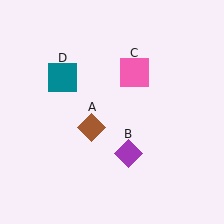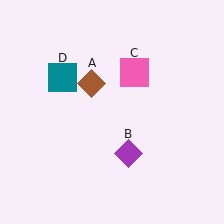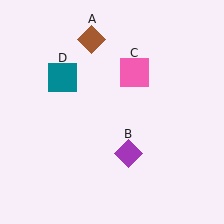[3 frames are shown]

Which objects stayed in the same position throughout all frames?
Purple diamond (object B) and pink square (object C) and teal square (object D) remained stationary.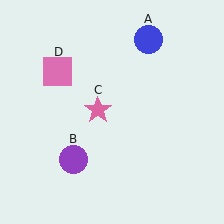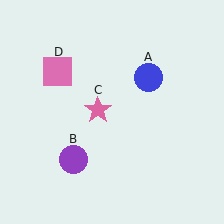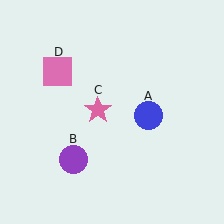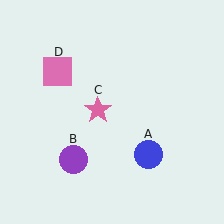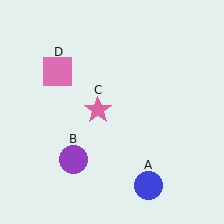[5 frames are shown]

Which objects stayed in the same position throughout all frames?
Purple circle (object B) and pink star (object C) and pink square (object D) remained stationary.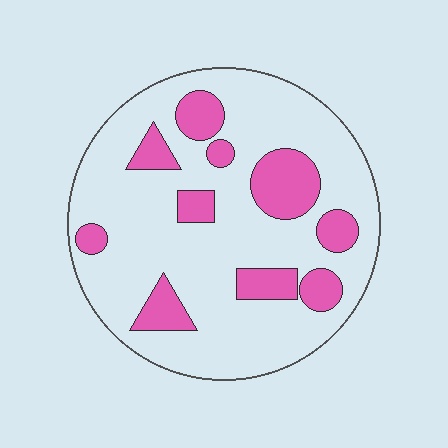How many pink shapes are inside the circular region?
10.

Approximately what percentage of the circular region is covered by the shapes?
Approximately 20%.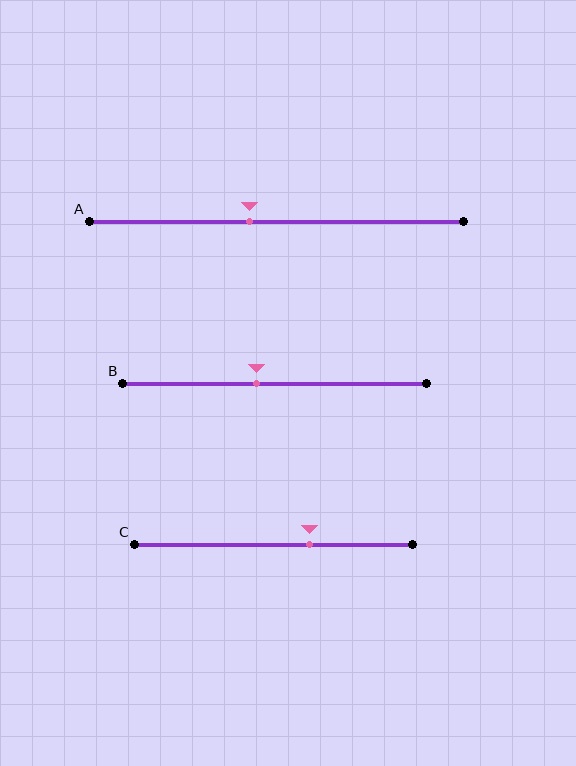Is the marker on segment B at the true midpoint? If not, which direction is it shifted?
No, the marker on segment B is shifted to the left by about 6% of the segment length.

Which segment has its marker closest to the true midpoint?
Segment B has its marker closest to the true midpoint.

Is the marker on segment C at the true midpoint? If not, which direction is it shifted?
No, the marker on segment C is shifted to the right by about 13% of the segment length.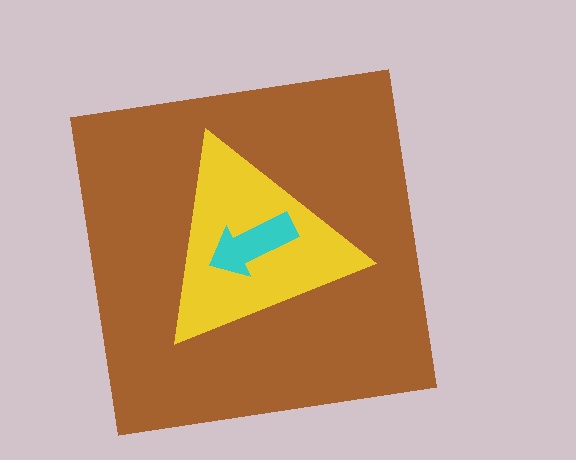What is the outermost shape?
The brown square.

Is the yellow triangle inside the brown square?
Yes.